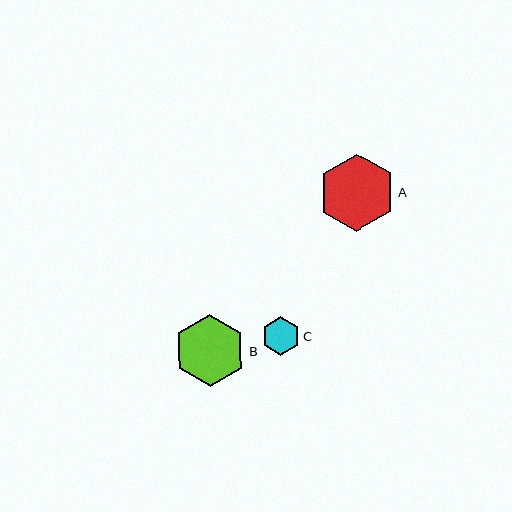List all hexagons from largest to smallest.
From largest to smallest: A, B, C.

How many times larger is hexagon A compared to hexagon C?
Hexagon A is approximately 2.0 times the size of hexagon C.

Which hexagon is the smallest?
Hexagon C is the smallest with a size of approximately 38 pixels.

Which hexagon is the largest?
Hexagon A is the largest with a size of approximately 77 pixels.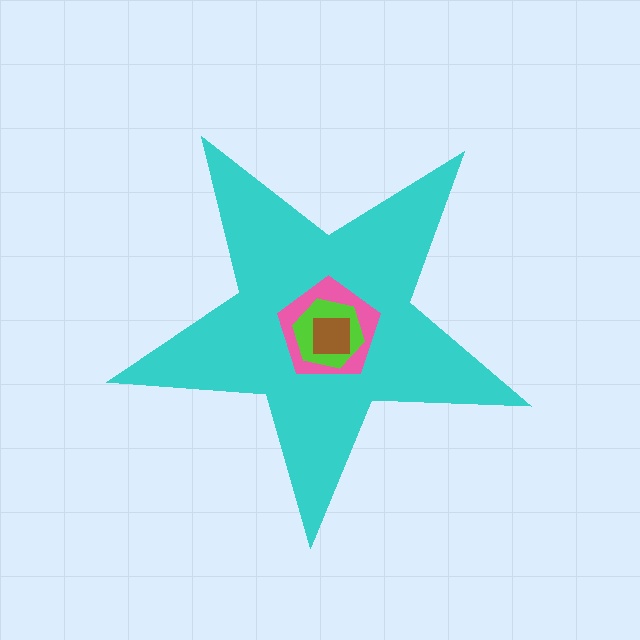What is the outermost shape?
The cyan star.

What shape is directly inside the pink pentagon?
The lime hexagon.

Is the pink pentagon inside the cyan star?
Yes.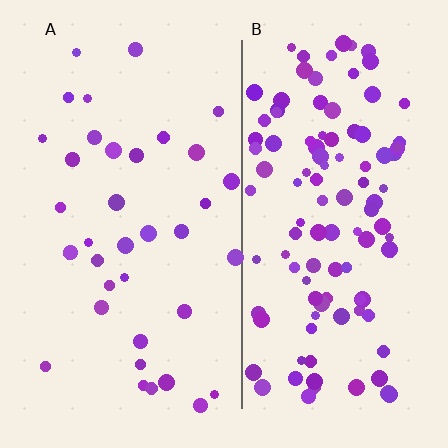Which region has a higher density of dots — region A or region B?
B (the right).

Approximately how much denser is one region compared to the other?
Approximately 3.1× — region B over region A.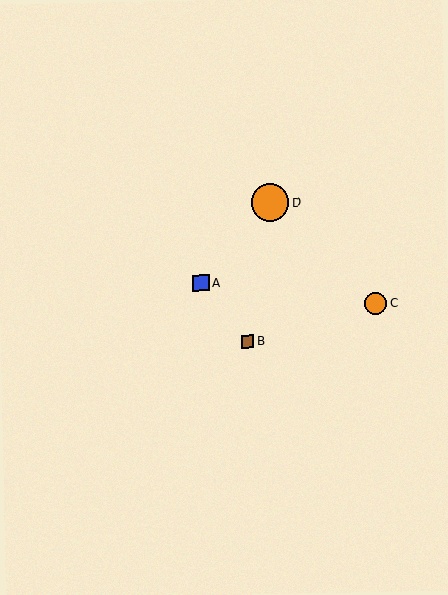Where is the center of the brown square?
The center of the brown square is at (247, 342).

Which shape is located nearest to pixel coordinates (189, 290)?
The blue square (labeled A) at (201, 283) is nearest to that location.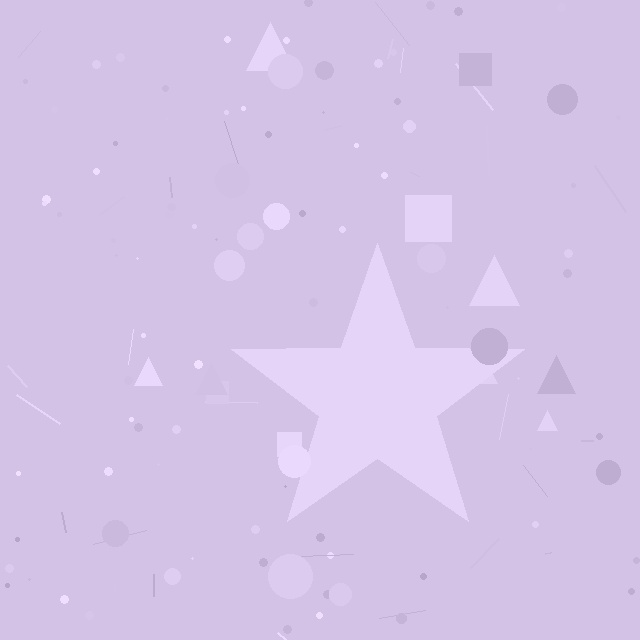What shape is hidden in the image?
A star is hidden in the image.